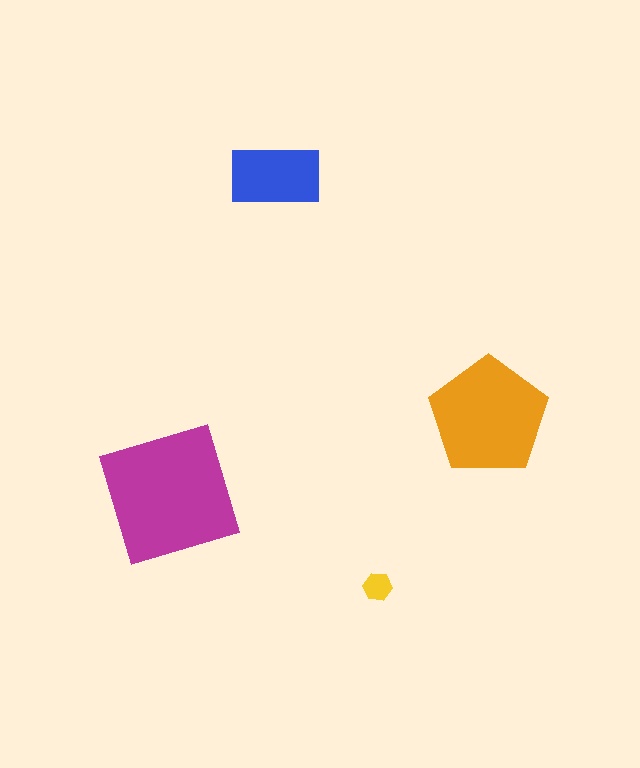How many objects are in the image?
There are 4 objects in the image.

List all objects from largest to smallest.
The magenta square, the orange pentagon, the blue rectangle, the yellow hexagon.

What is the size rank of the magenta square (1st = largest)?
1st.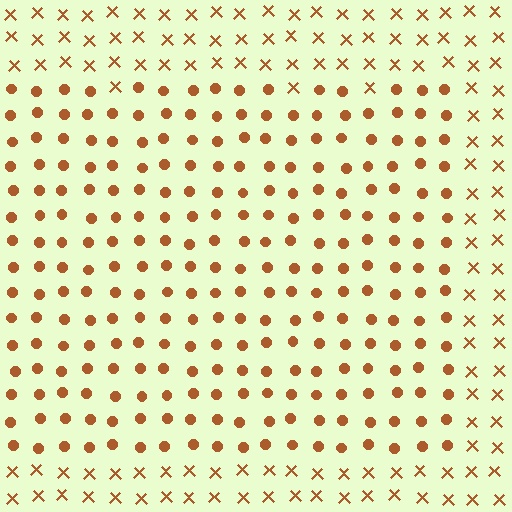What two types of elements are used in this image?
The image uses circles inside the rectangle region and X marks outside it.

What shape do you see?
I see a rectangle.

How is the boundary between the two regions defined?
The boundary is defined by a change in element shape: circles inside vs. X marks outside. All elements share the same color and spacing.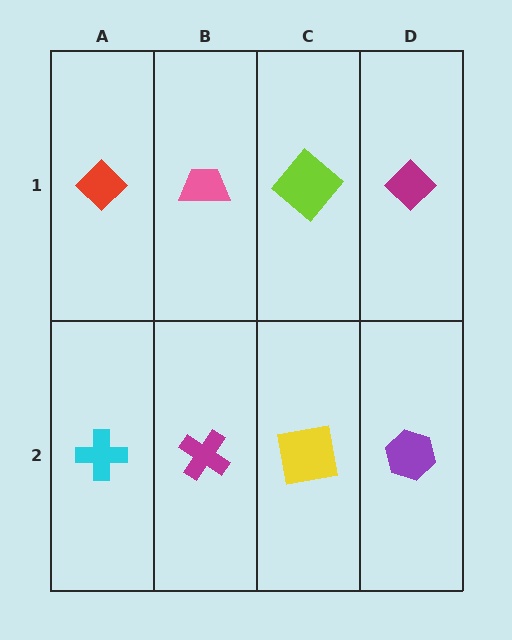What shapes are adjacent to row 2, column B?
A pink trapezoid (row 1, column B), a cyan cross (row 2, column A), a yellow square (row 2, column C).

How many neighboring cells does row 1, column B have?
3.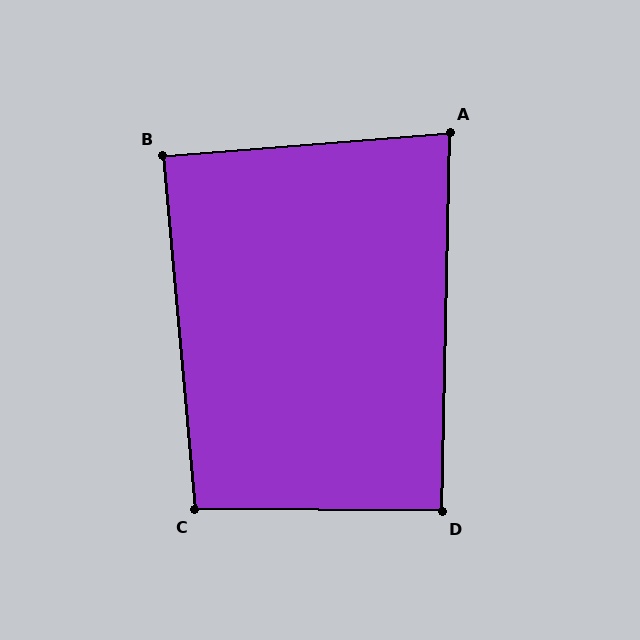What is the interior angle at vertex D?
Approximately 91 degrees (approximately right).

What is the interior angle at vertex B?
Approximately 89 degrees (approximately right).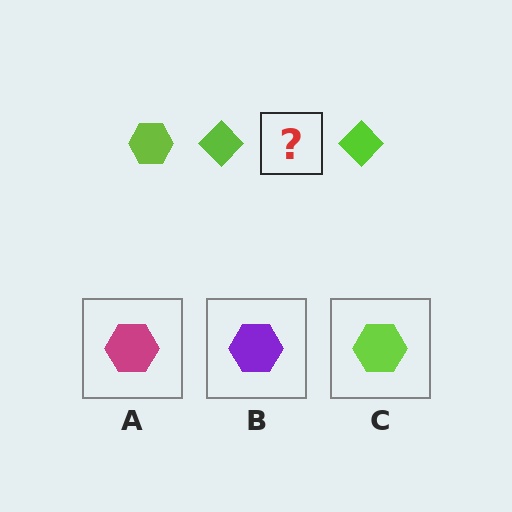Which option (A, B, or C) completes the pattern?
C.